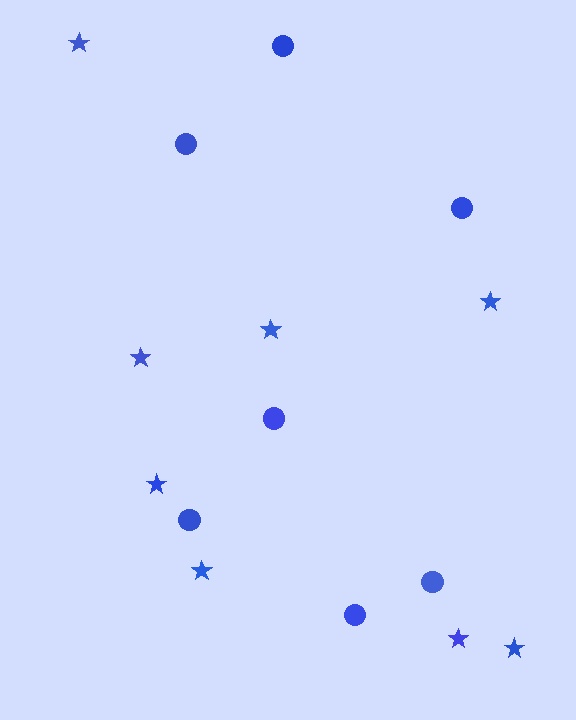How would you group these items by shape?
There are 2 groups: one group of circles (7) and one group of stars (8).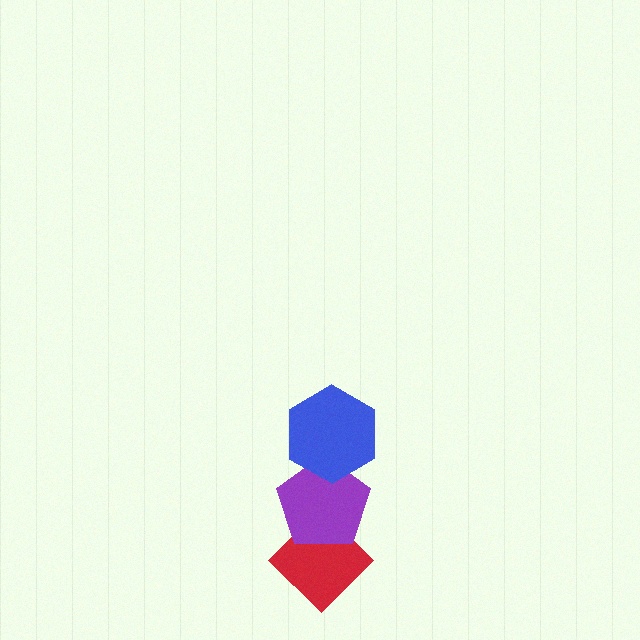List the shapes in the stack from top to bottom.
From top to bottom: the blue hexagon, the purple pentagon, the red diamond.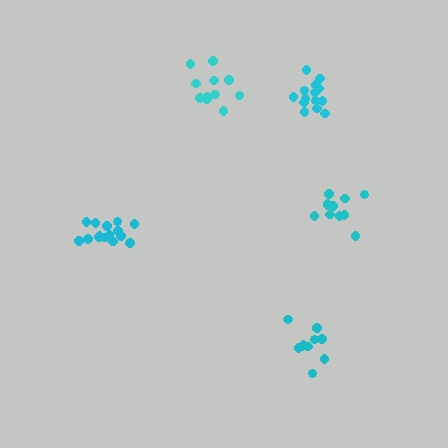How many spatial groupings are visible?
There are 5 spatial groupings.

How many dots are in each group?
Group 1: 11 dots, Group 2: 11 dots, Group 3: 15 dots, Group 4: 14 dots, Group 5: 10 dots (61 total).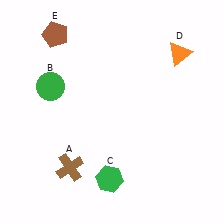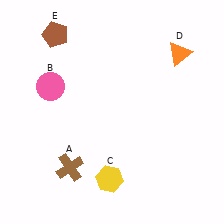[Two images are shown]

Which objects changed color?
B changed from green to pink. C changed from green to yellow.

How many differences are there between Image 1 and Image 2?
There are 2 differences between the two images.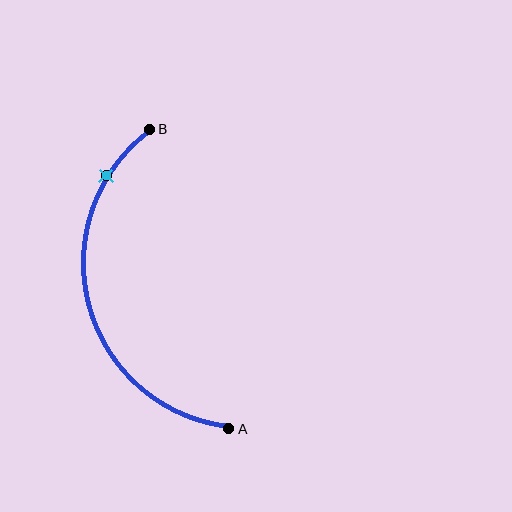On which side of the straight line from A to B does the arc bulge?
The arc bulges to the left of the straight line connecting A and B.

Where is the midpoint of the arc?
The arc midpoint is the point on the curve farthest from the straight line joining A and B. It sits to the left of that line.